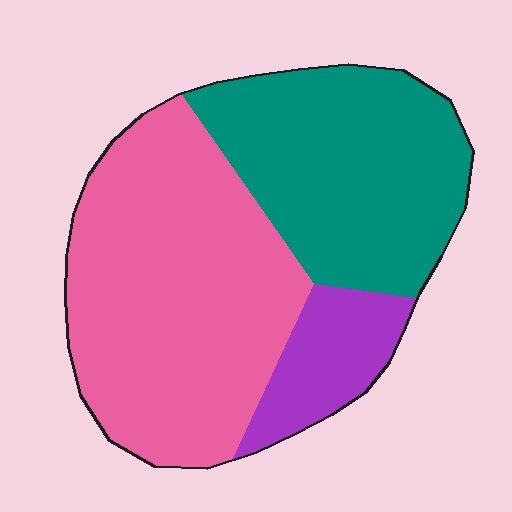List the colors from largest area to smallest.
From largest to smallest: pink, teal, purple.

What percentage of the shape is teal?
Teal covers 37% of the shape.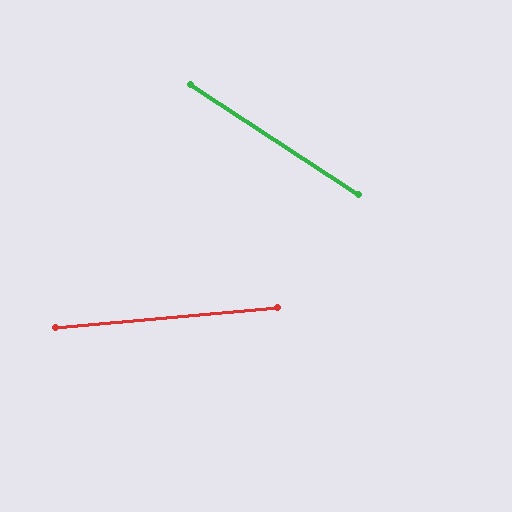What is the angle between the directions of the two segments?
Approximately 38 degrees.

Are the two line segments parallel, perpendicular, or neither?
Neither parallel nor perpendicular — they differ by about 38°.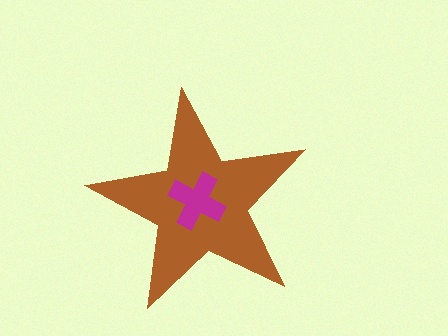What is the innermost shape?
The magenta cross.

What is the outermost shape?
The brown star.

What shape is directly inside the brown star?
The magenta cross.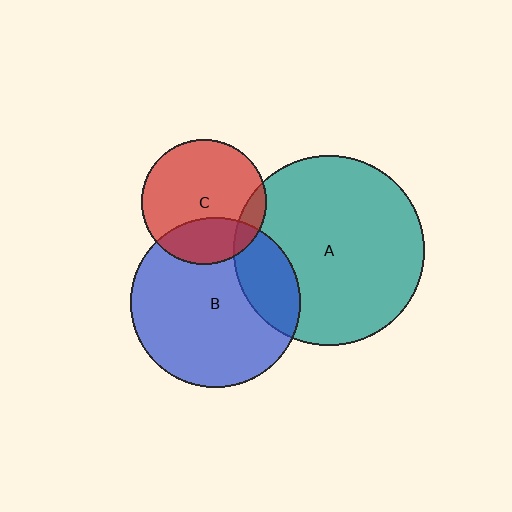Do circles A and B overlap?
Yes.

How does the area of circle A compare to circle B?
Approximately 1.3 times.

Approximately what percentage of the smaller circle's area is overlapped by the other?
Approximately 20%.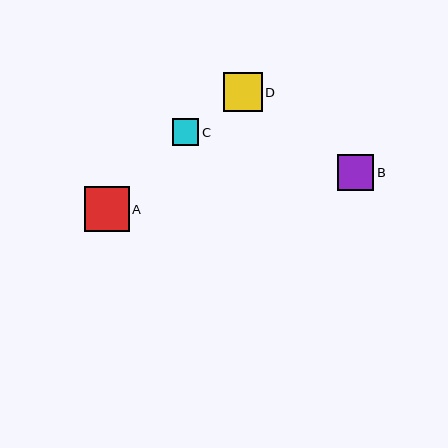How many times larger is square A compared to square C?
Square A is approximately 1.7 times the size of square C.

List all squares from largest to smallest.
From largest to smallest: A, D, B, C.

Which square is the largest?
Square A is the largest with a size of approximately 45 pixels.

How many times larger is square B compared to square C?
Square B is approximately 1.4 times the size of square C.